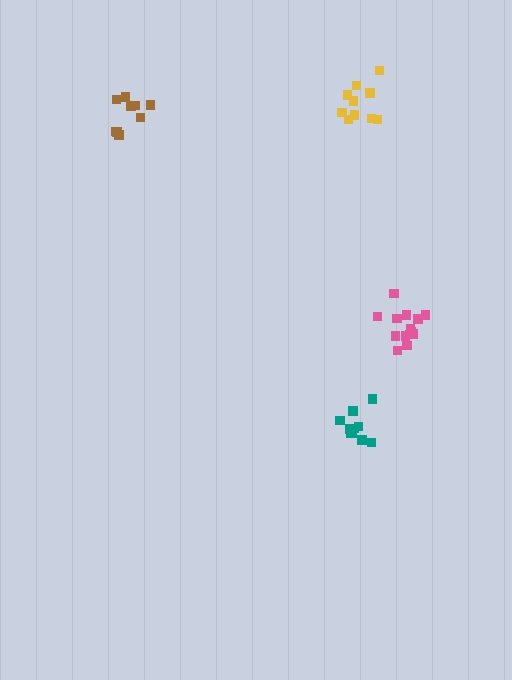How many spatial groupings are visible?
There are 4 spatial groupings.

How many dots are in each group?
Group 1: 10 dots, Group 2: 9 dots, Group 3: 14 dots, Group 4: 10 dots (43 total).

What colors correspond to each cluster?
The clusters are colored: teal, brown, pink, yellow.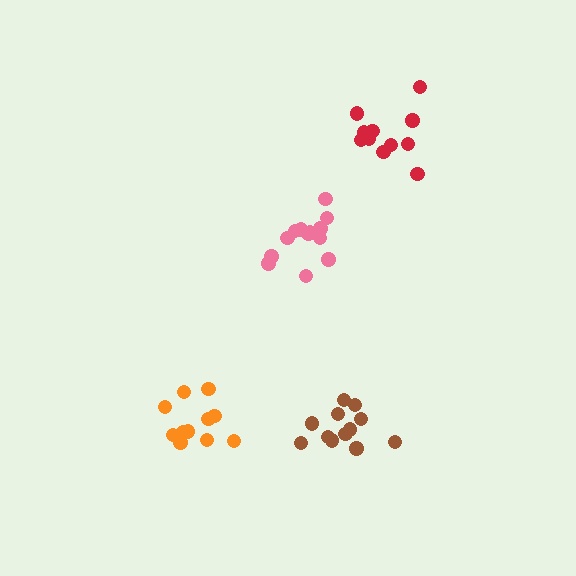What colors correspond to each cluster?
The clusters are colored: red, pink, orange, brown.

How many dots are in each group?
Group 1: 11 dots, Group 2: 13 dots, Group 3: 11 dots, Group 4: 12 dots (47 total).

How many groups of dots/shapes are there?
There are 4 groups.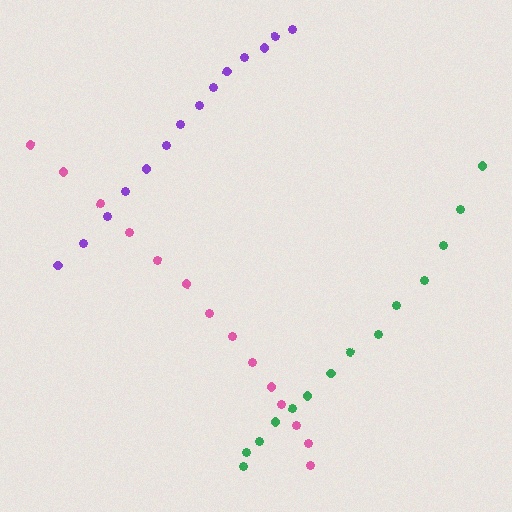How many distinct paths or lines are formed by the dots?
There are 3 distinct paths.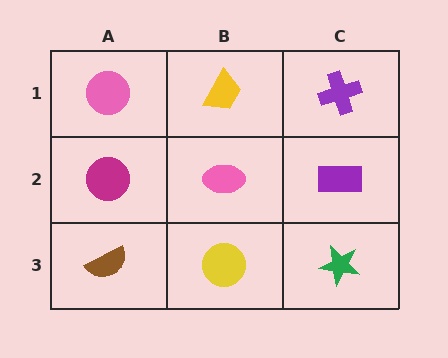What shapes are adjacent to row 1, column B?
A pink ellipse (row 2, column B), a pink circle (row 1, column A), a purple cross (row 1, column C).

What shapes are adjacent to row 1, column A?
A magenta circle (row 2, column A), a yellow trapezoid (row 1, column B).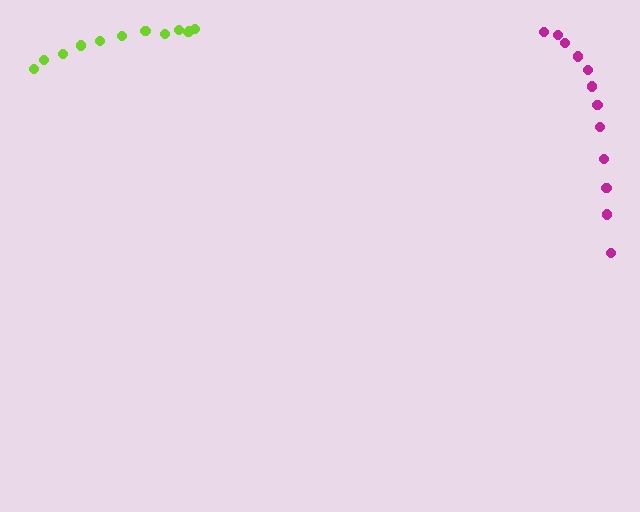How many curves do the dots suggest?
There are 2 distinct paths.